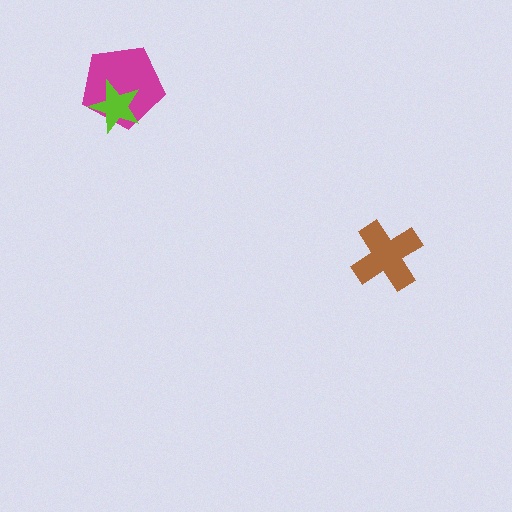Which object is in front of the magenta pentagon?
The lime star is in front of the magenta pentagon.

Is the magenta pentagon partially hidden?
Yes, it is partially covered by another shape.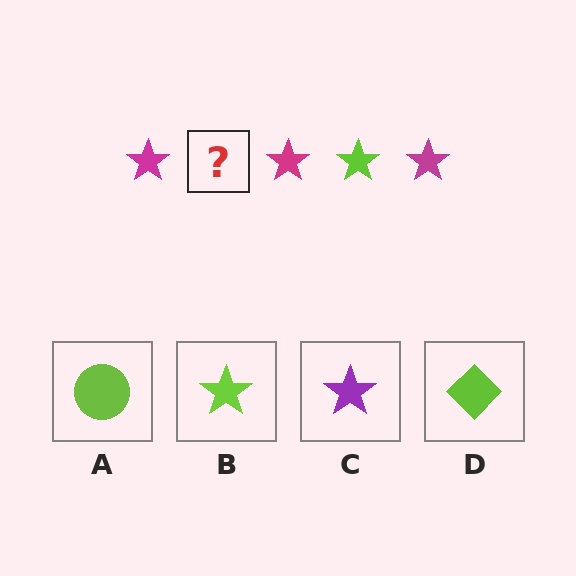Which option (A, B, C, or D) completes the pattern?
B.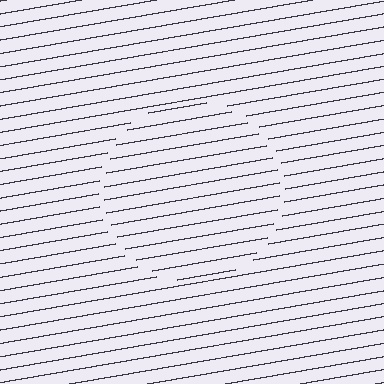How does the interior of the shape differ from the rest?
The interior of the shape contains the same grating, shifted by half a period — the contour is defined by the phase discontinuity where line-ends from the inner and outer gratings abut.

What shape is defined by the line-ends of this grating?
An illusory circle. The interior of the shape contains the same grating, shifted by half a period — the contour is defined by the phase discontinuity where line-ends from the inner and outer gratings abut.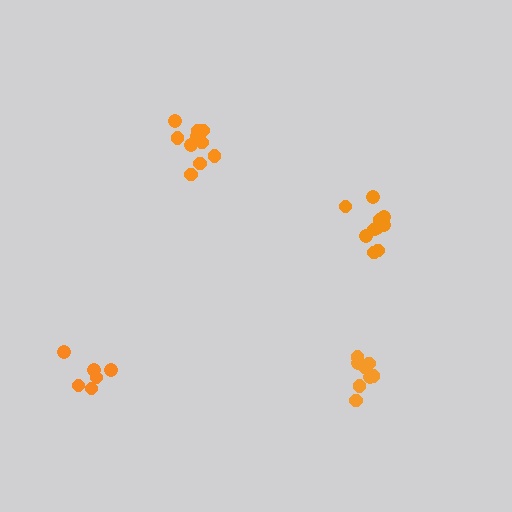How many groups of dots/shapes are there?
There are 4 groups.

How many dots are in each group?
Group 1: 10 dots, Group 2: 6 dots, Group 3: 8 dots, Group 4: 10 dots (34 total).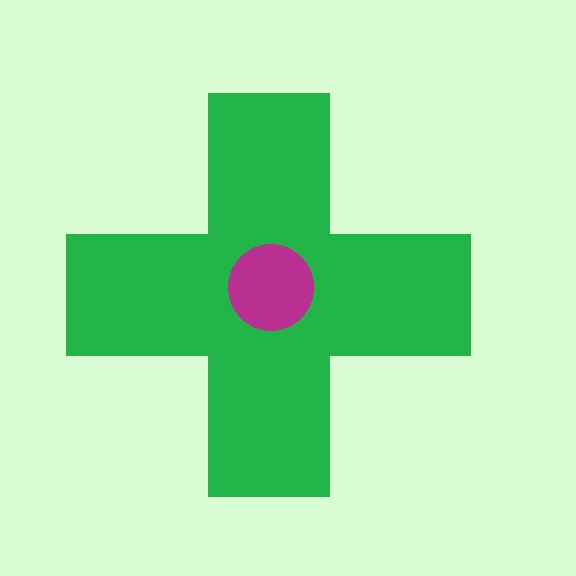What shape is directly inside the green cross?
The magenta circle.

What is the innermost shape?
The magenta circle.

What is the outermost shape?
The green cross.